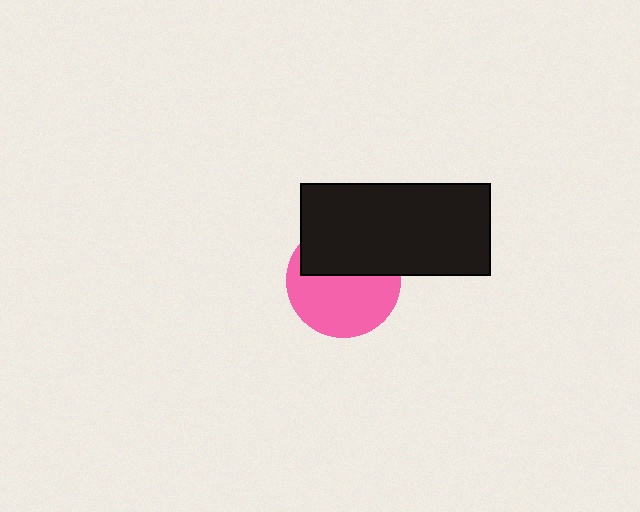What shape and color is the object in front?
The object in front is a black rectangle.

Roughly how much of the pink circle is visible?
About half of it is visible (roughly 58%).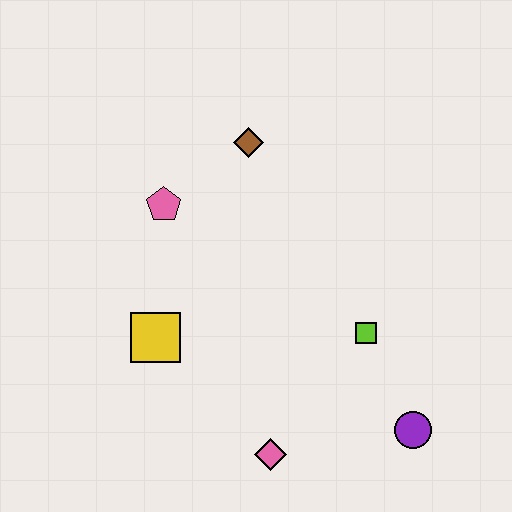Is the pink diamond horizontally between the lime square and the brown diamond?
Yes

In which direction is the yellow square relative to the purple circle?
The yellow square is to the left of the purple circle.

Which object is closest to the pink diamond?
The purple circle is closest to the pink diamond.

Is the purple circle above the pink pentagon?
No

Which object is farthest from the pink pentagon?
The purple circle is farthest from the pink pentagon.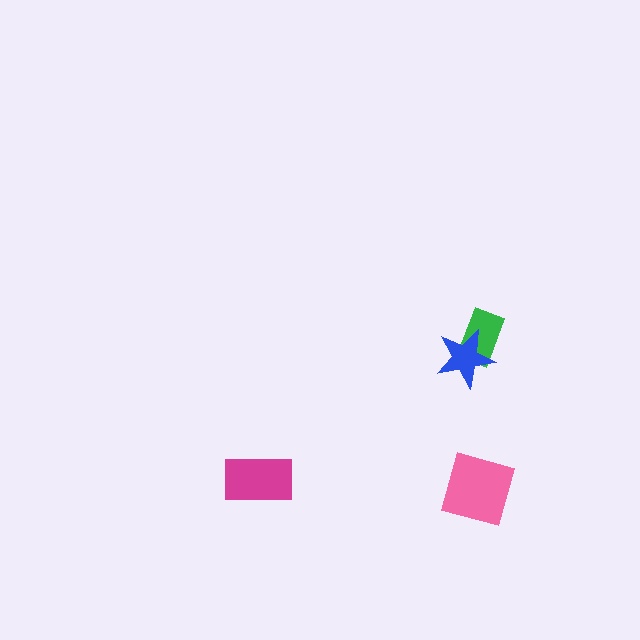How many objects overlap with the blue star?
1 object overlaps with the blue star.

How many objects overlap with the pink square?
0 objects overlap with the pink square.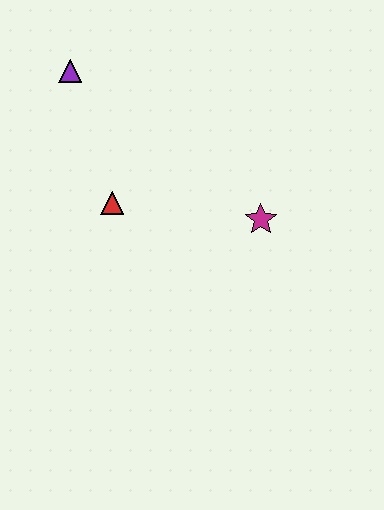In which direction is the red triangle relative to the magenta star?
The red triangle is to the left of the magenta star.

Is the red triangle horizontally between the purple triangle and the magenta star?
Yes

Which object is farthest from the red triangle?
The magenta star is farthest from the red triangle.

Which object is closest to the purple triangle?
The red triangle is closest to the purple triangle.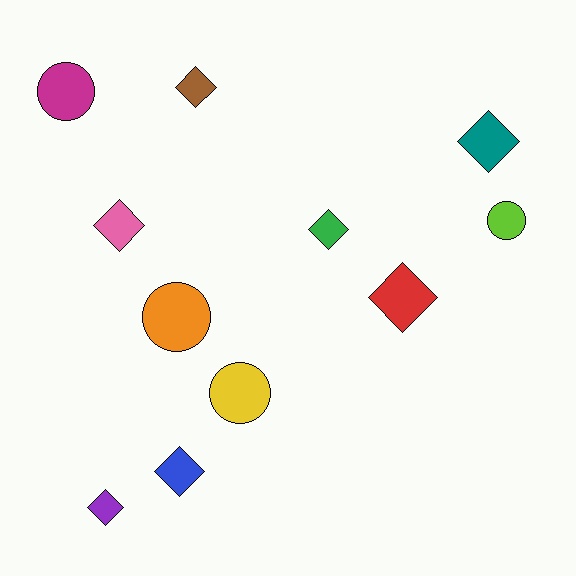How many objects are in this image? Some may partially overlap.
There are 11 objects.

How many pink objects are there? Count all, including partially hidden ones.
There is 1 pink object.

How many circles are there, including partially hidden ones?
There are 4 circles.